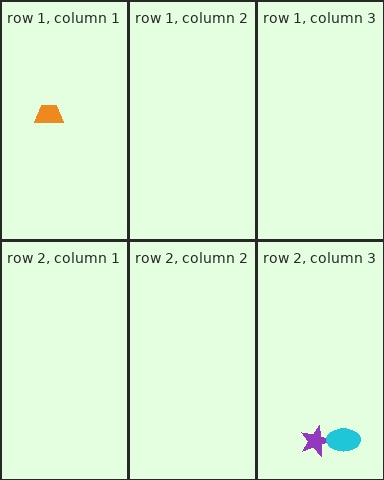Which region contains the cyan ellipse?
The row 2, column 3 region.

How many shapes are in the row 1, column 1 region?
1.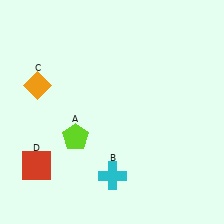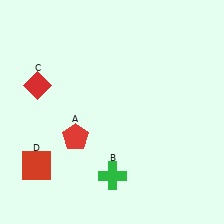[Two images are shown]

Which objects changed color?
A changed from lime to red. B changed from cyan to green. C changed from orange to red.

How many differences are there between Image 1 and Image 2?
There are 3 differences between the two images.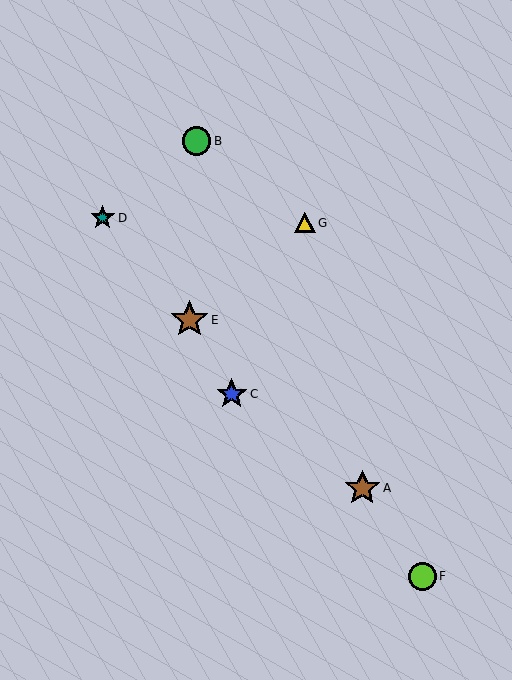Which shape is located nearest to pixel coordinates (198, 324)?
The brown star (labeled E) at (189, 320) is nearest to that location.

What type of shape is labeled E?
Shape E is a brown star.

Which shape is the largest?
The brown star (labeled E) is the largest.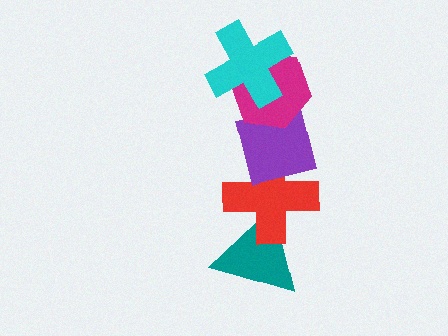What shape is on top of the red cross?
The purple square is on top of the red cross.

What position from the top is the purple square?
The purple square is 3rd from the top.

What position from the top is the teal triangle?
The teal triangle is 5th from the top.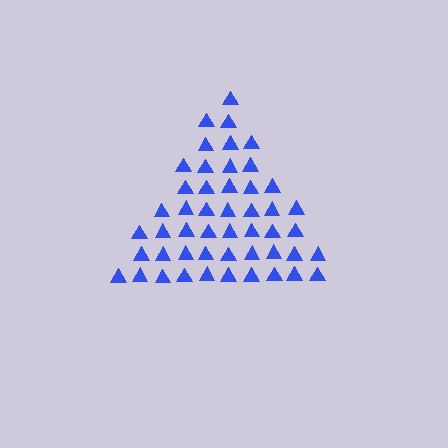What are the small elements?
The small elements are triangles.